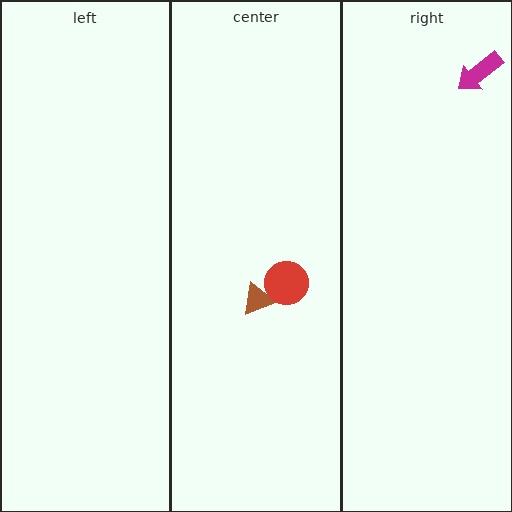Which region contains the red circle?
The center region.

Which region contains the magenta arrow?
The right region.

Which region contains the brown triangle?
The center region.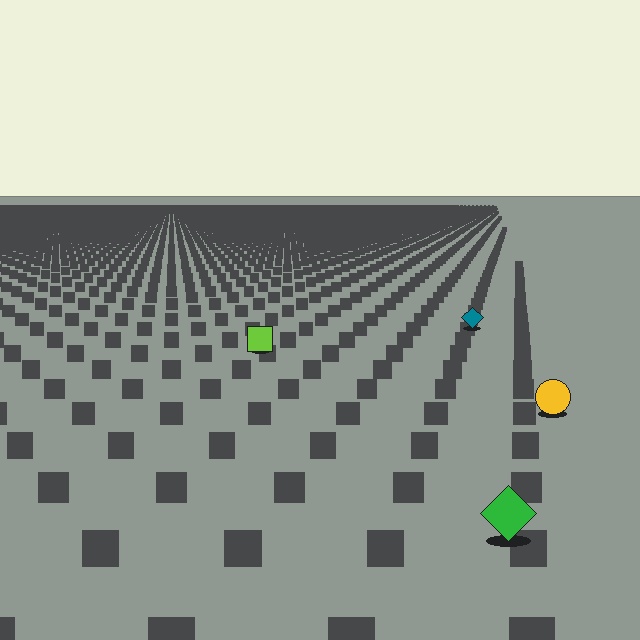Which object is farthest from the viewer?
The teal diamond is farthest from the viewer. It appears smaller and the ground texture around it is denser.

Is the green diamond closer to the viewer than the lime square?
Yes. The green diamond is closer — you can tell from the texture gradient: the ground texture is coarser near it.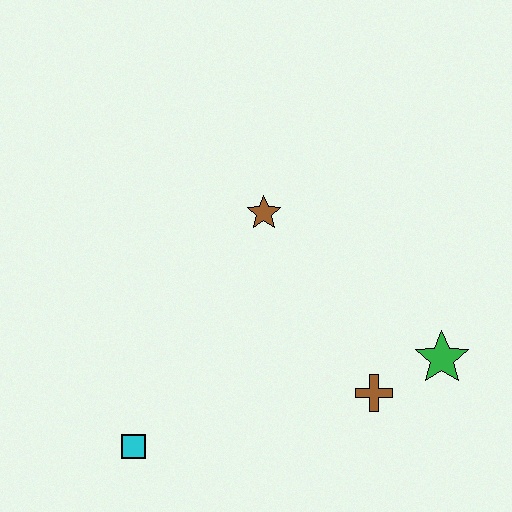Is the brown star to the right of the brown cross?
No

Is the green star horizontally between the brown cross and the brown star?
No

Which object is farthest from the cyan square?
The green star is farthest from the cyan square.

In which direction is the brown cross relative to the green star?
The brown cross is to the left of the green star.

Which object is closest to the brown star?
The brown cross is closest to the brown star.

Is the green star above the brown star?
No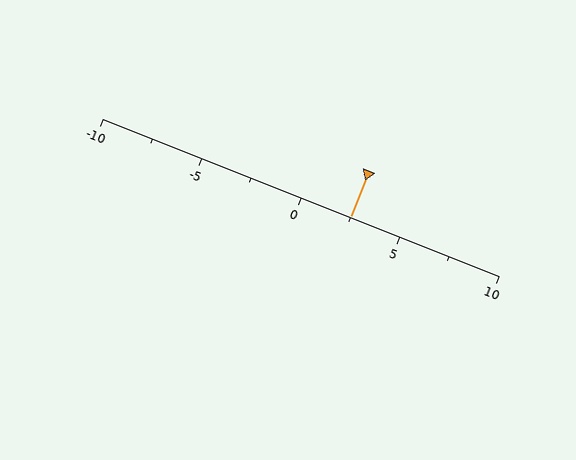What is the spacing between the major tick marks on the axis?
The major ticks are spaced 5 apart.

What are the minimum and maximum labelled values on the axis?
The axis runs from -10 to 10.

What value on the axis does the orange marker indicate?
The marker indicates approximately 2.5.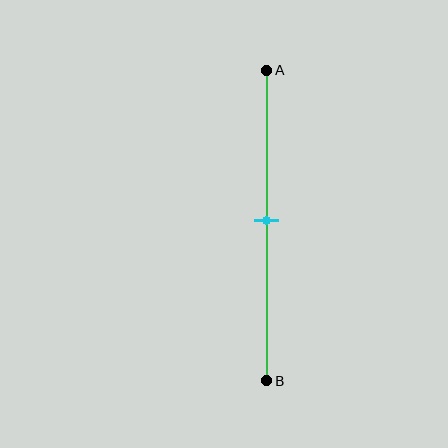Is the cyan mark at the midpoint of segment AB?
Yes, the mark is approximately at the midpoint.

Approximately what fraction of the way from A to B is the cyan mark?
The cyan mark is approximately 50% of the way from A to B.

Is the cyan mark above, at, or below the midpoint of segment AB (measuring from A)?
The cyan mark is approximately at the midpoint of segment AB.